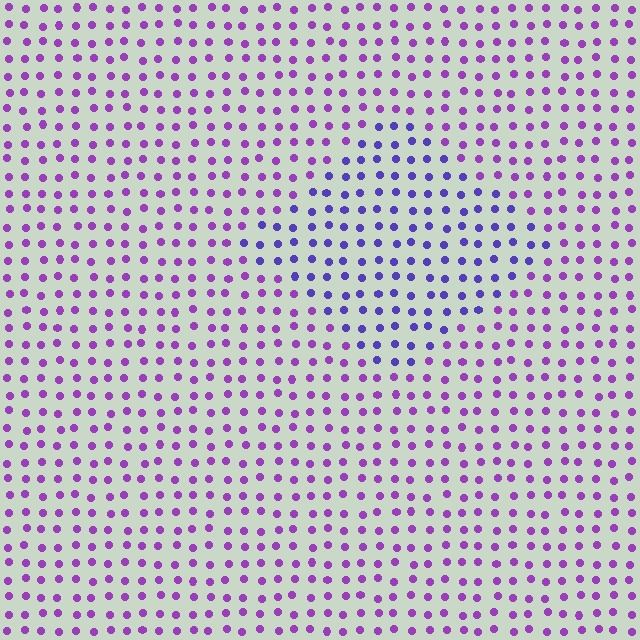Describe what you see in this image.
The image is filled with small purple elements in a uniform arrangement. A diamond-shaped region is visible where the elements are tinted to a slightly different hue, forming a subtle color boundary.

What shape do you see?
I see a diamond.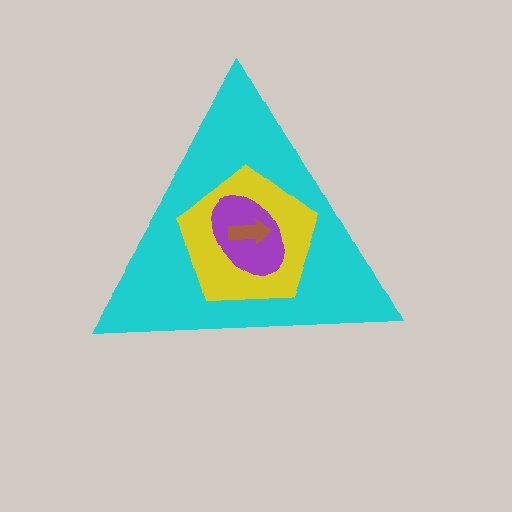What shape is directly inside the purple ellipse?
The brown arrow.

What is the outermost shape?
The cyan triangle.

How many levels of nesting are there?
4.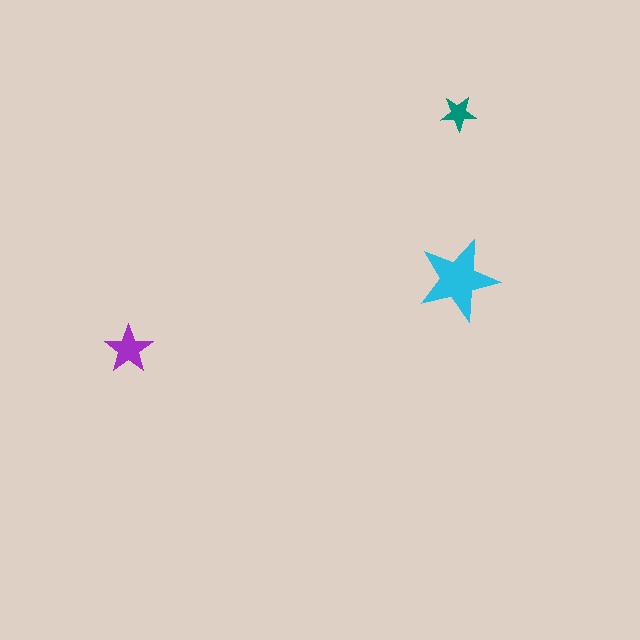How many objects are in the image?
There are 3 objects in the image.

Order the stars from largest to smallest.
the cyan one, the purple one, the teal one.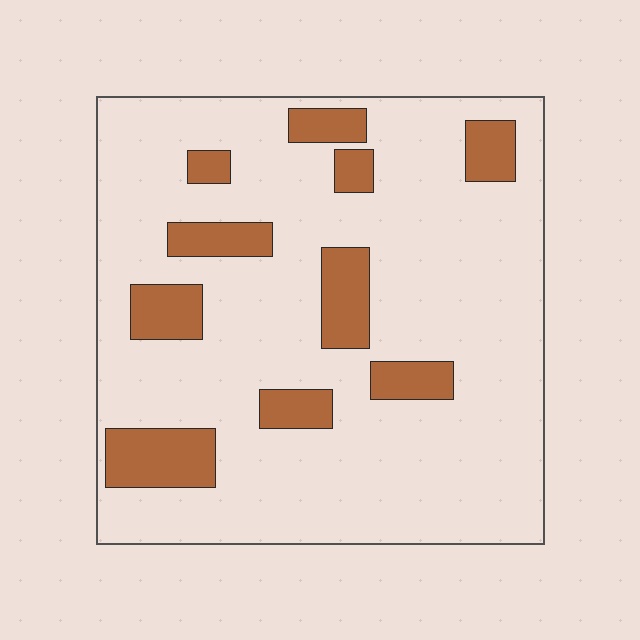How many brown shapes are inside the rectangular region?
10.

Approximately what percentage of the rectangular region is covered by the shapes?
Approximately 15%.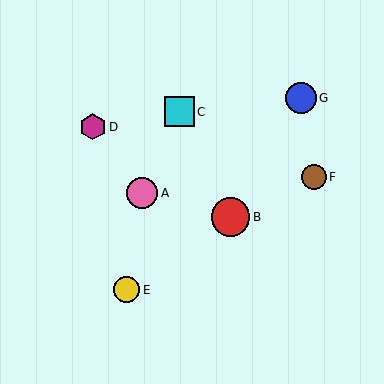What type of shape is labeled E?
Shape E is a yellow circle.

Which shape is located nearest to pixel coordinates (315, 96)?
The blue circle (labeled G) at (301, 98) is nearest to that location.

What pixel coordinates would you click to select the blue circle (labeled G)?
Click at (301, 98) to select the blue circle G.